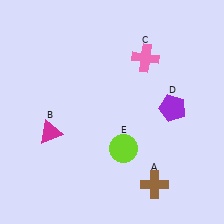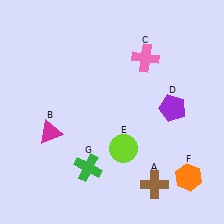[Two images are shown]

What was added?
An orange hexagon (F), a green cross (G) were added in Image 2.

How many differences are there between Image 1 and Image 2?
There are 2 differences between the two images.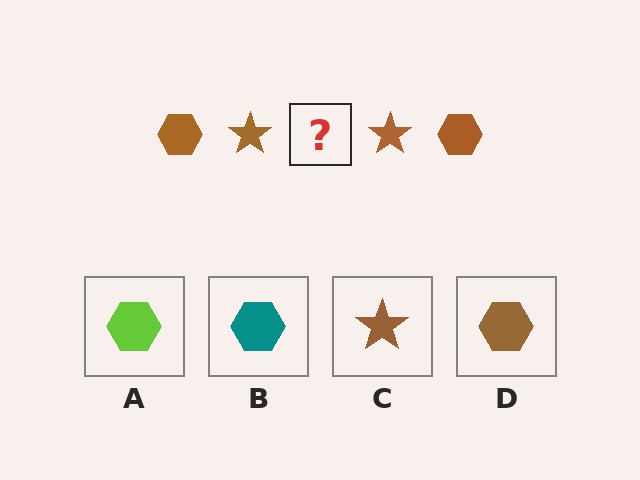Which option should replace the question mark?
Option D.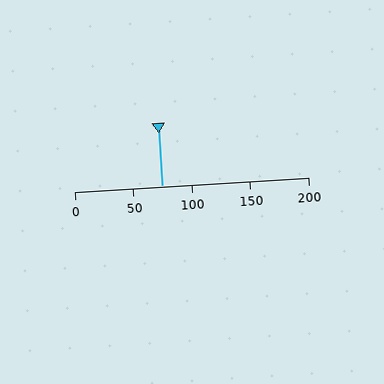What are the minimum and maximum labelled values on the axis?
The axis runs from 0 to 200.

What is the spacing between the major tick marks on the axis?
The major ticks are spaced 50 apart.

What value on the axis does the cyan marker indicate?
The marker indicates approximately 75.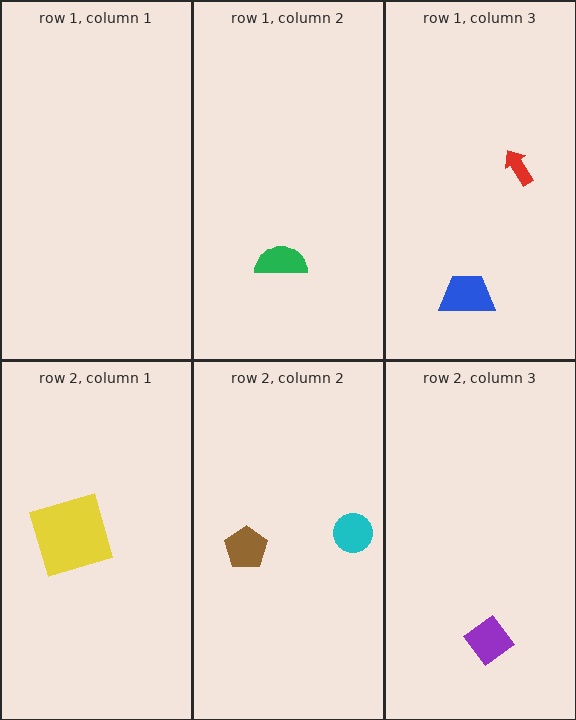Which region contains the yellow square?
The row 2, column 1 region.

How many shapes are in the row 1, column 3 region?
2.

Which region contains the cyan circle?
The row 2, column 2 region.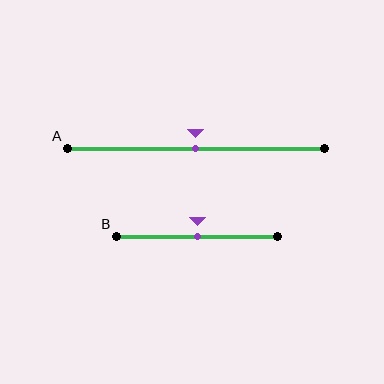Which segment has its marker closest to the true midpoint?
Segment A has its marker closest to the true midpoint.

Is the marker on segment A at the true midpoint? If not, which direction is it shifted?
Yes, the marker on segment A is at the true midpoint.